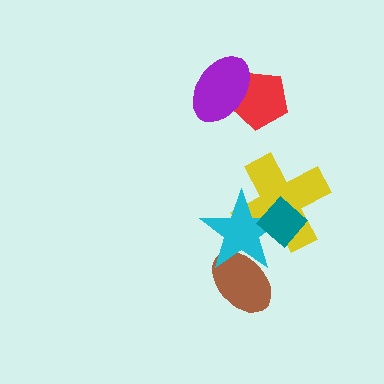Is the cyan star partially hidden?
Yes, it is partially covered by another shape.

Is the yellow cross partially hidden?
Yes, it is partially covered by another shape.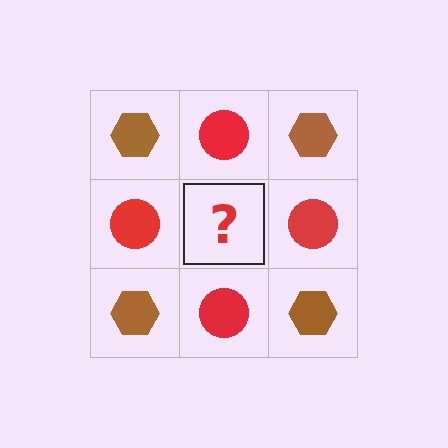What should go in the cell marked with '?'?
The missing cell should contain a brown hexagon.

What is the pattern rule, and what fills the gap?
The rule is that it alternates brown hexagon and red circle in a checkerboard pattern. The gap should be filled with a brown hexagon.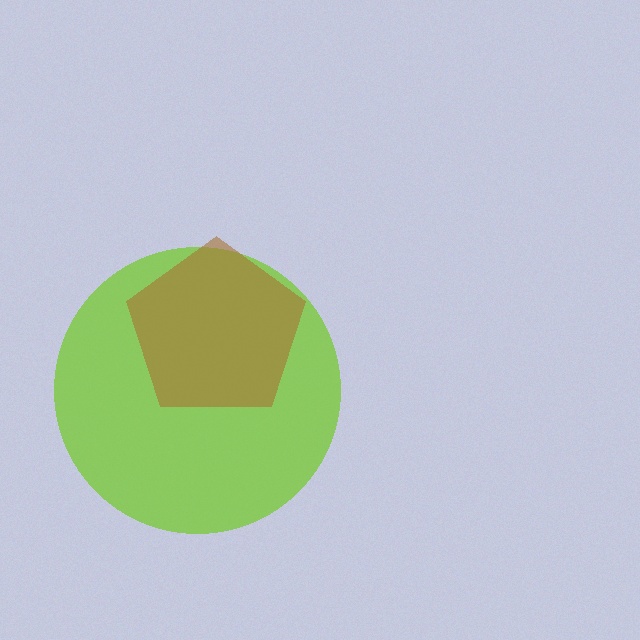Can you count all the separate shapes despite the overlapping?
Yes, there are 2 separate shapes.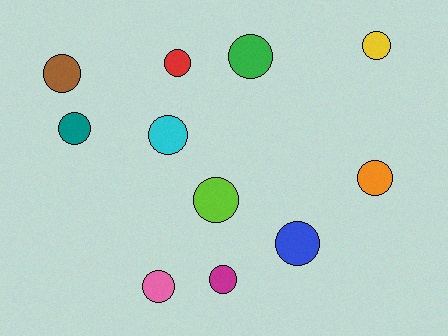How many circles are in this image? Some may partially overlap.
There are 11 circles.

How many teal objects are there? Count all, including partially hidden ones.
There is 1 teal object.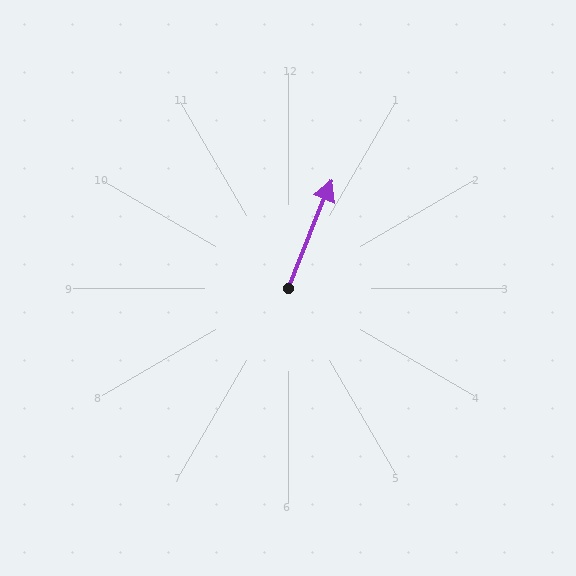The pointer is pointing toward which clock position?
Roughly 1 o'clock.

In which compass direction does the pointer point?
North.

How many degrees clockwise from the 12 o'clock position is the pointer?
Approximately 22 degrees.